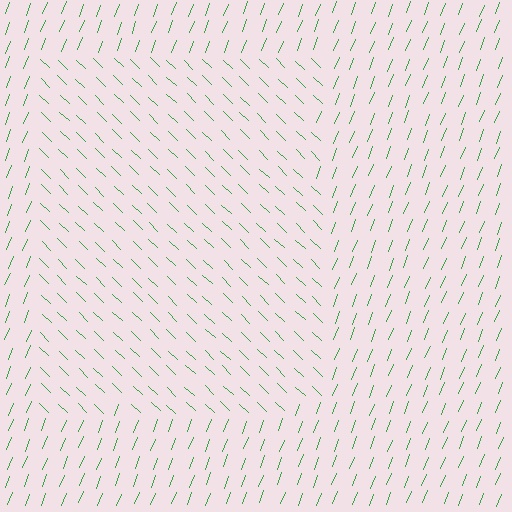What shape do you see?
I see a rectangle.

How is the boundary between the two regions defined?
The boundary is defined purely by a change in line orientation (approximately 68 degrees difference). All lines are the same color and thickness.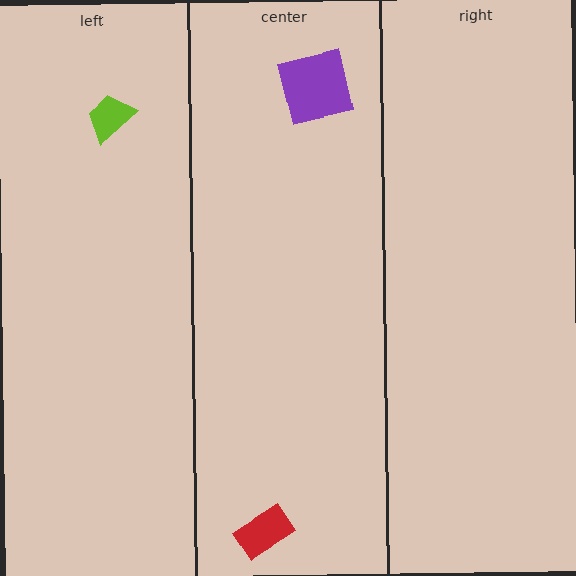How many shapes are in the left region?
1.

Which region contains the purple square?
The center region.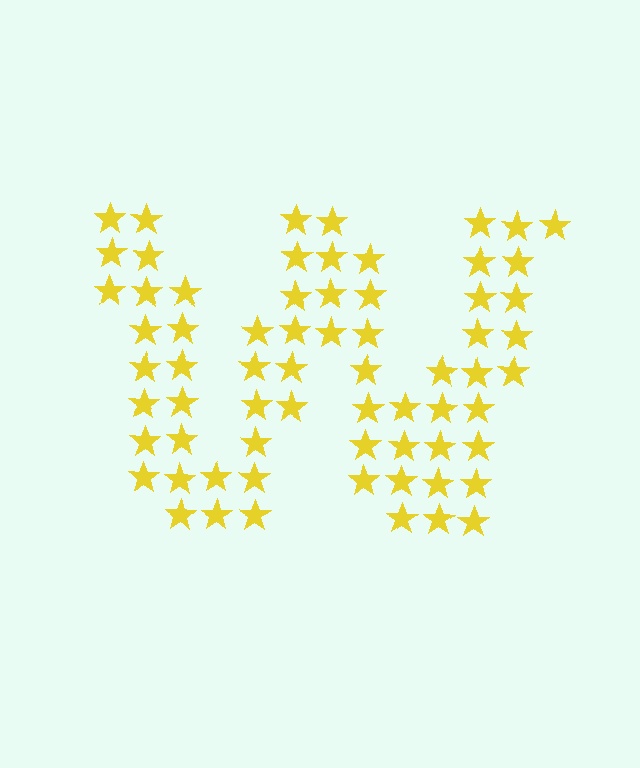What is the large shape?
The large shape is the letter W.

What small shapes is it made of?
It is made of small stars.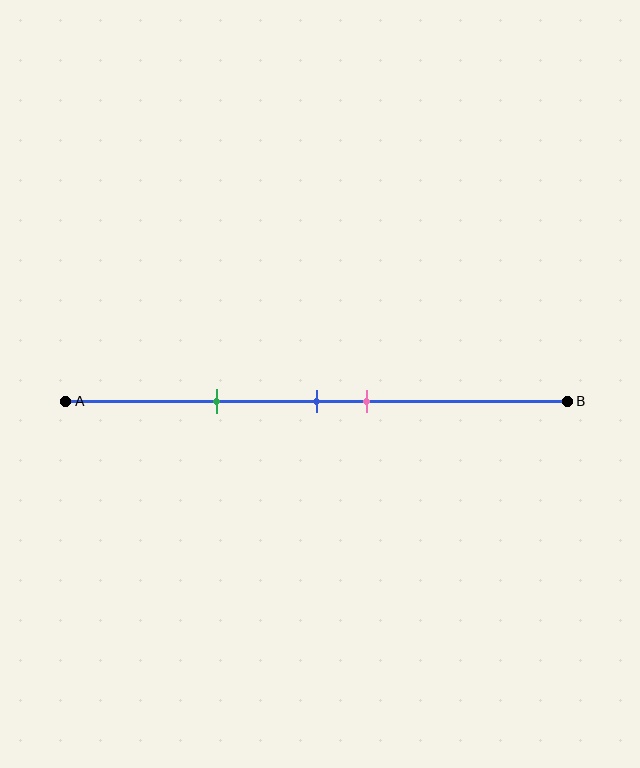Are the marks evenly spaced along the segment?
No, the marks are not evenly spaced.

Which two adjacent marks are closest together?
The blue and pink marks are the closest adjacent pair.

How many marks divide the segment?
There are 3 marks dividing the segment.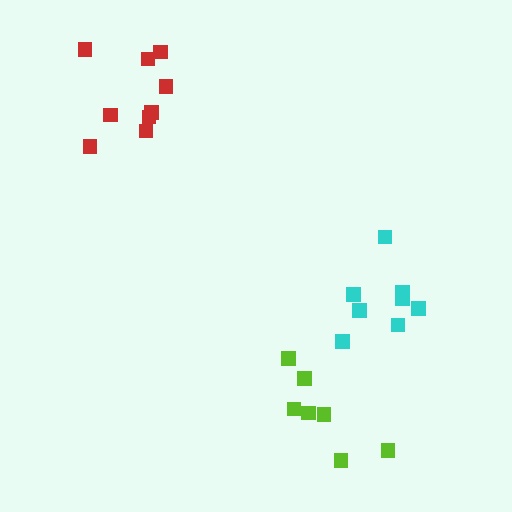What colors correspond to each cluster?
The clusters are colored: cyan, lime, red.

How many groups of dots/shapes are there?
There are 3 groups.